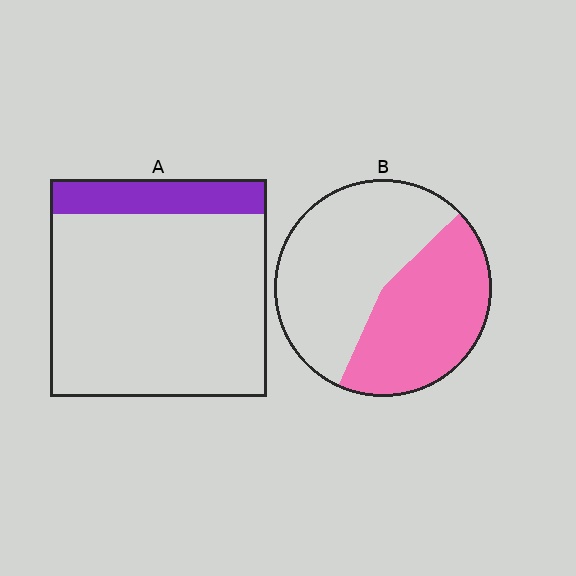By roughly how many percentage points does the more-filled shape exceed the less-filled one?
By roughly 30 percentage points (B over A).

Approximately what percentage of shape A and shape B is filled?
A is approximately 15% and B is approximately 45%.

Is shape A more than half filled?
No.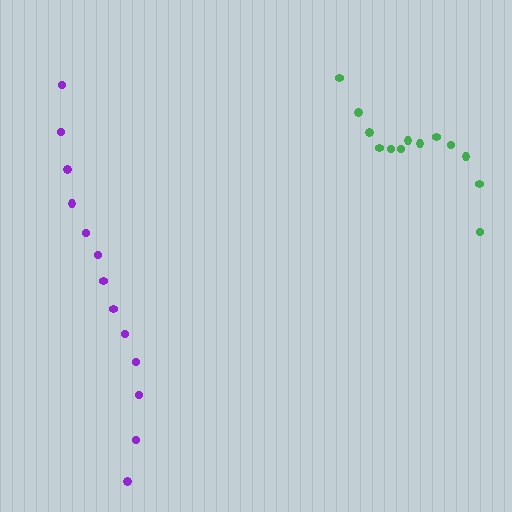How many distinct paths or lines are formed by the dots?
There are 2 distinct paths.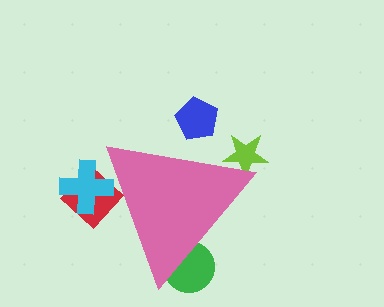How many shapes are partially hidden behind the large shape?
5 shapes are partially hidden.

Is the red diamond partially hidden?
Yes, the red diamond is partially hidden behind the pink triangle.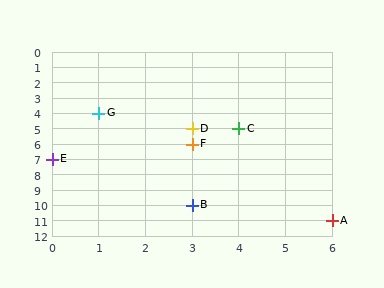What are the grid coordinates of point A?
Point A is at grid coordinates (6, 11).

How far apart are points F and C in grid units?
Points F and C are 1 column and 1 row apart (about 1.4 grid units diagonally).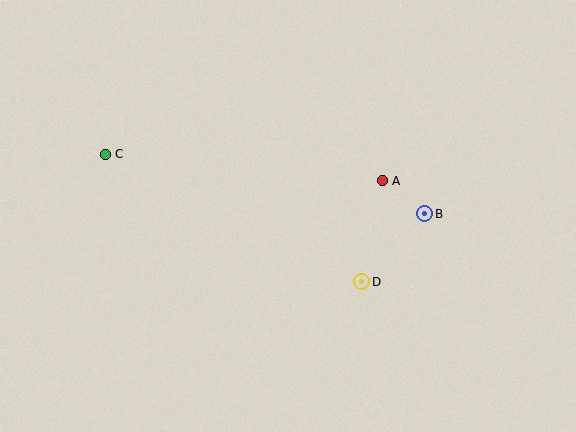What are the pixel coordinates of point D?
Point D is at (362, 282).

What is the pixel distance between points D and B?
The distance between D and B is 93 pixels.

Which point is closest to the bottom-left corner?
Point C is closest to the bottom-left corner.